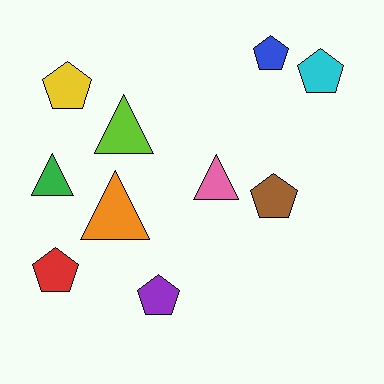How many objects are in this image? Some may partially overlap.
There are 10 objects.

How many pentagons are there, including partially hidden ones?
There are 6 pentagons.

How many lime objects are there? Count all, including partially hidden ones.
There is 1 lime object.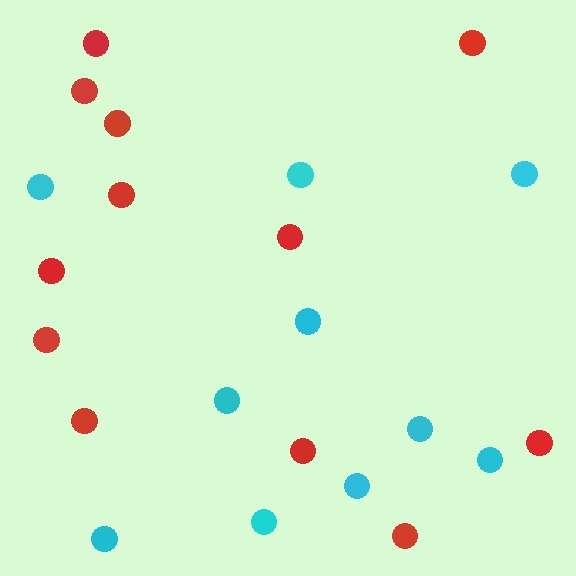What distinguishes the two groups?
There are 2 groups: one group of red circles (12) and one group of cyan circles (10).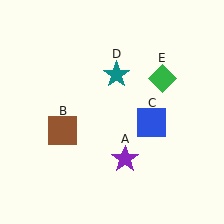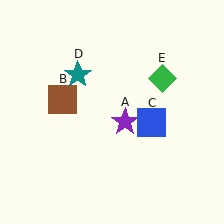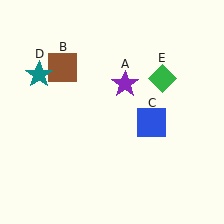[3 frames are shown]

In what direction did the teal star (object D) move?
The teal star (object D) moved left.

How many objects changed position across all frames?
3 objects changed position: purple star (object A), brown square (object B), teal star (object D).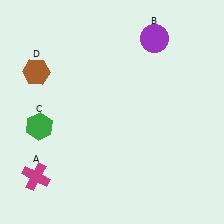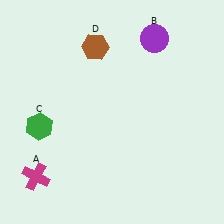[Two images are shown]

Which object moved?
The brown hexagon (D) moved right.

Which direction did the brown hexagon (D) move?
The brown hexagon (D) moved right.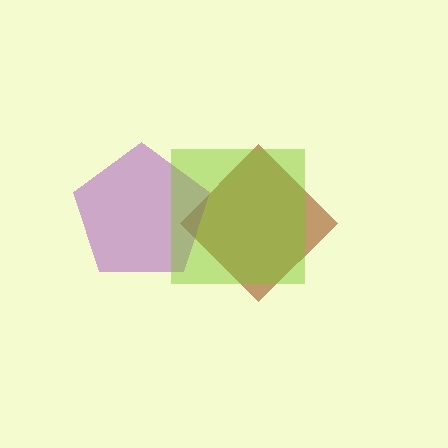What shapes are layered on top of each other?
The layered shapes are: a brown diamond, a purple pentagon, a lime square.